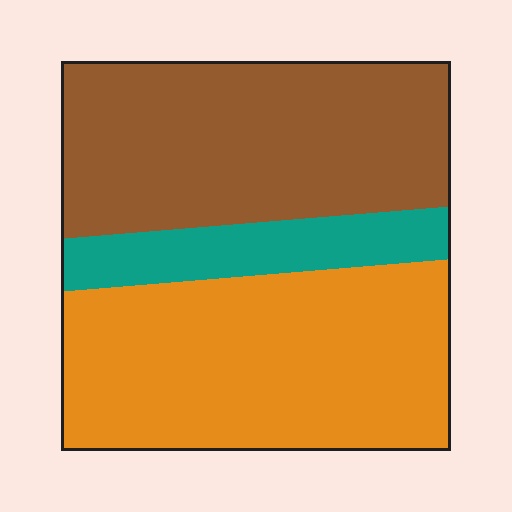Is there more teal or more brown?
Brown.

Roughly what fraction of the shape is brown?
Brown covers roughly 40% of the shape.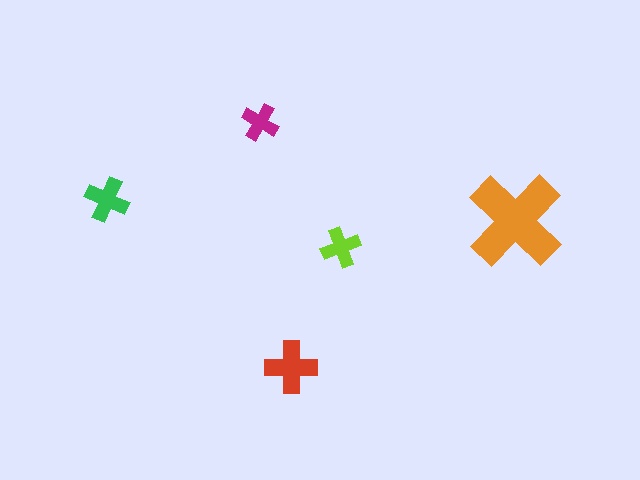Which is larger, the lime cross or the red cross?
The red one.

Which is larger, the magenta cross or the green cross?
The green one.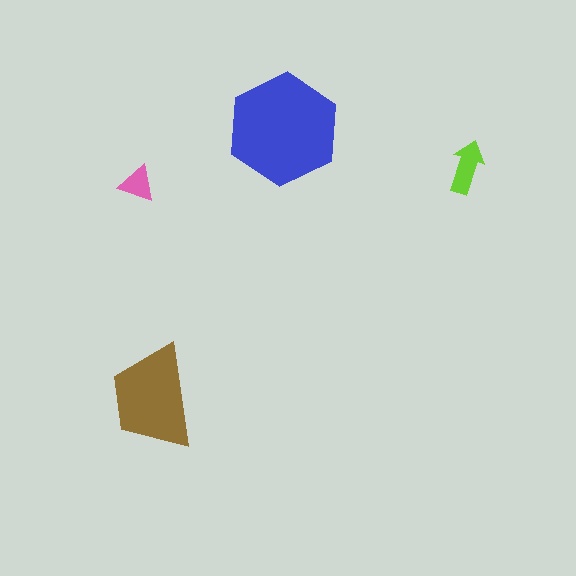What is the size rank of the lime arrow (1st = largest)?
3rd.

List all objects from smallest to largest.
The pink triangle, the lime arrow, the brown trapezoid, the blue hexagon.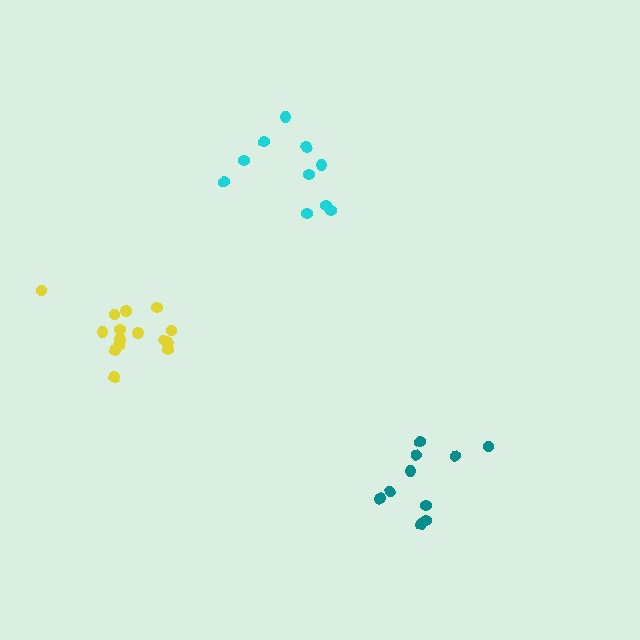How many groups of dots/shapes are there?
There are 3 groups.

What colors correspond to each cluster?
The clusters are colored: cyan, teal, yellow.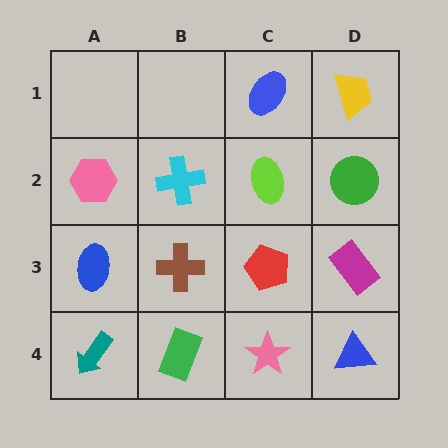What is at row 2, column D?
A green circle.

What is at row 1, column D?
A yellow trapezoid.